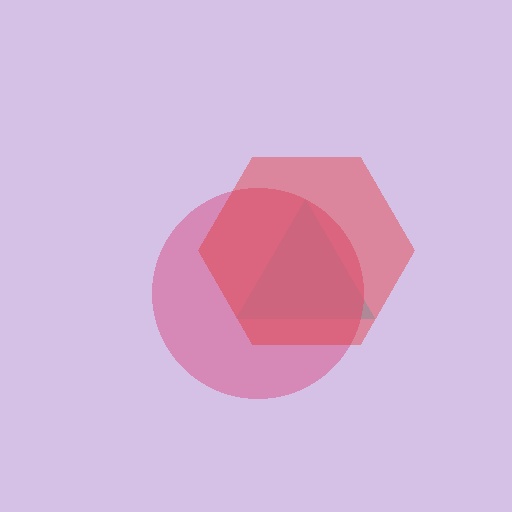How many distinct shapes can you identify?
There are 3 distinct shapes: a cyan triangle, a pink circle, a red hexagon.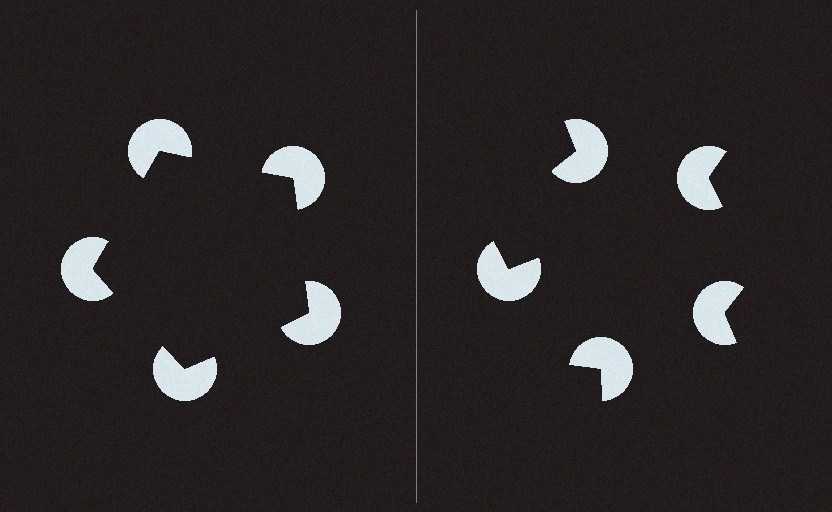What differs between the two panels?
The pac-man discs are positioned identically on both sides; only the wedge orientations differ. On the left they align to a pentagon; on the right they are misaligned.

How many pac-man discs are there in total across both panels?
10 — 5 on each side.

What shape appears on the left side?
An illusory pentagon.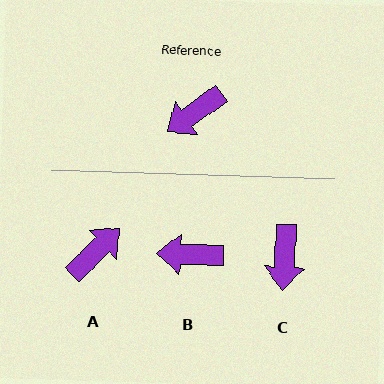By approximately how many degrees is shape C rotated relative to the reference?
Approximately 52 degrees counter-clockwise.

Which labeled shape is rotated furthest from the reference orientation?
A, about 171 degrees away.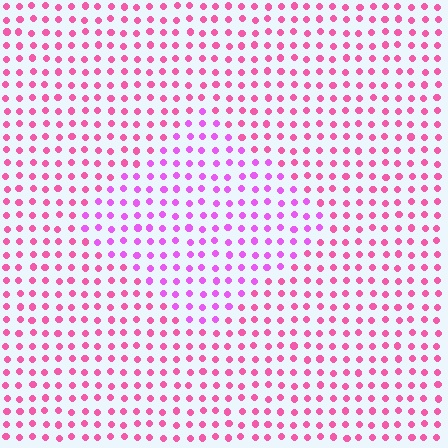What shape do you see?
I see a diamond.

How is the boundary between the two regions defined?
The boundary is defined purely by a slight shift in hue (about 32 degrees). Spacing, size, and orientation are identical on both sides.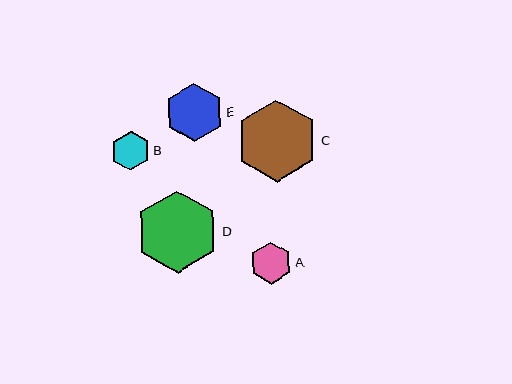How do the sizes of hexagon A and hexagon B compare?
Hexagon A and hexagon B are approximately the same size.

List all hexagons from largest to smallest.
From largest to smallest: D, C, E, A, B.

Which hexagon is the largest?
Hexagon D is the largest with a size of approximately 82 pixels.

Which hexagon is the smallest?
Hexagon B is the smallest with a size of approximately 39 pixels.